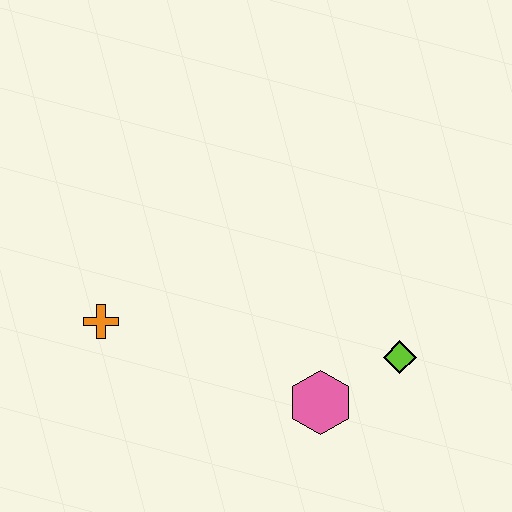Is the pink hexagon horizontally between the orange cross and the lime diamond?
Yes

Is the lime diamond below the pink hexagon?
No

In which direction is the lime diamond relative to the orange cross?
The lime diamond is to the right of the orange cross.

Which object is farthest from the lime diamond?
The orange cross is farthest from the lime diamond.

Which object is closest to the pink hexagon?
The lime diamond is closest to the pink hexagon.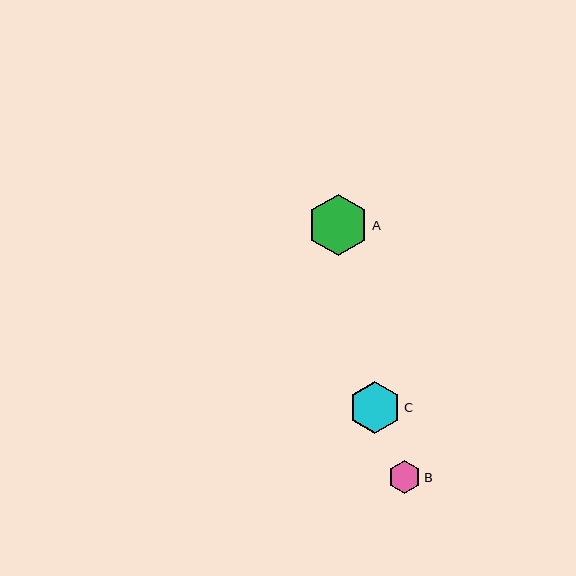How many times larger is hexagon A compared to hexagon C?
Hexagon A is approximately 1.2 times the size of hexagon C.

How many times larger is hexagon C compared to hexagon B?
Hexagon C is approximately 1.6 times the size of hexagon B.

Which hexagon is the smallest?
Hexagon B is the smallest with a size of approximately 33 pixels.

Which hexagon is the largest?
Hexagon A is the largest with a size of approximately 61 pixels.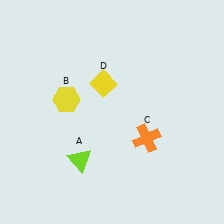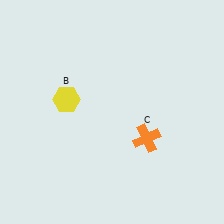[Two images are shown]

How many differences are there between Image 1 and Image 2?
There are 2 differences between the two images.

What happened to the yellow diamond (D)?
The yellow diamond (D) was removed in Image 2. It was in the top-left area of Image 1.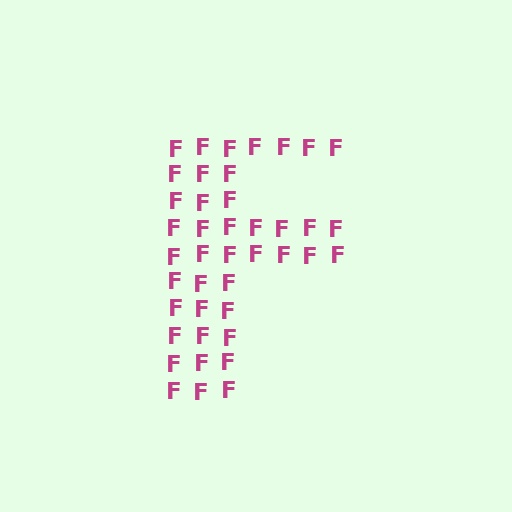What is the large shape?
The large shape is the letter F.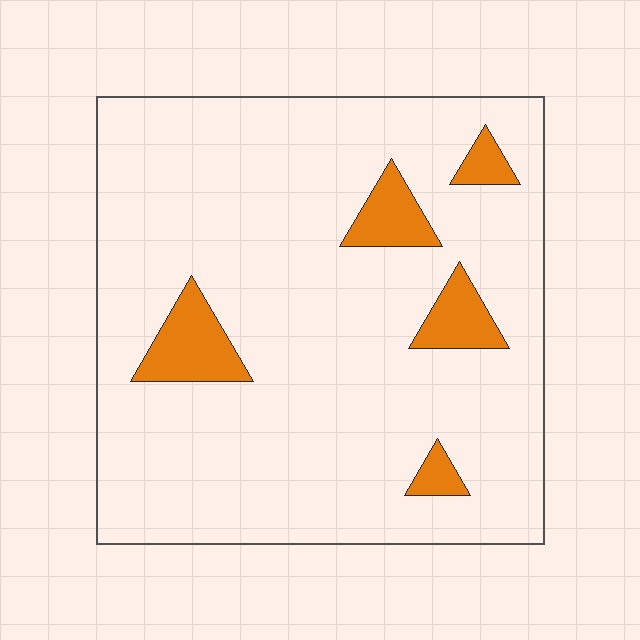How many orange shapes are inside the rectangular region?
5.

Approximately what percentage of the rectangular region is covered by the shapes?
Approximately 10%.